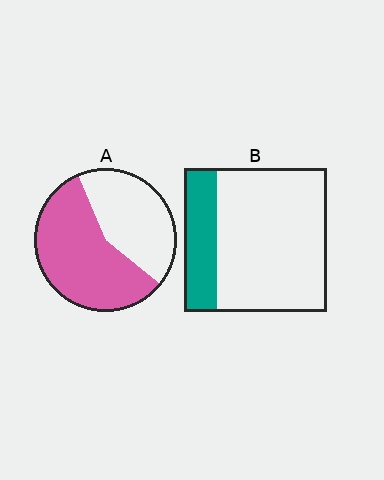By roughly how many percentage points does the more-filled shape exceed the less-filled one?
By roughly 35 percentage points (A over B).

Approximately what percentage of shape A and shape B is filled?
A is approximately 60% and B is approximately 25%.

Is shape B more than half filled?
No.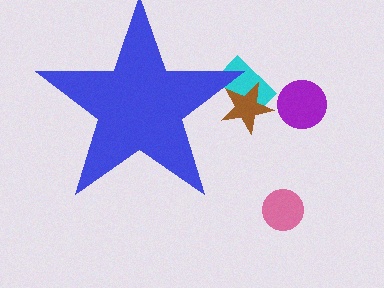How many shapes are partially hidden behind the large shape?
2 shapes are partially hidden.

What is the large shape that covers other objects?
A blue star.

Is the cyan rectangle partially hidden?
Yes, the cyan rectangle is partially hidden behind the blue star.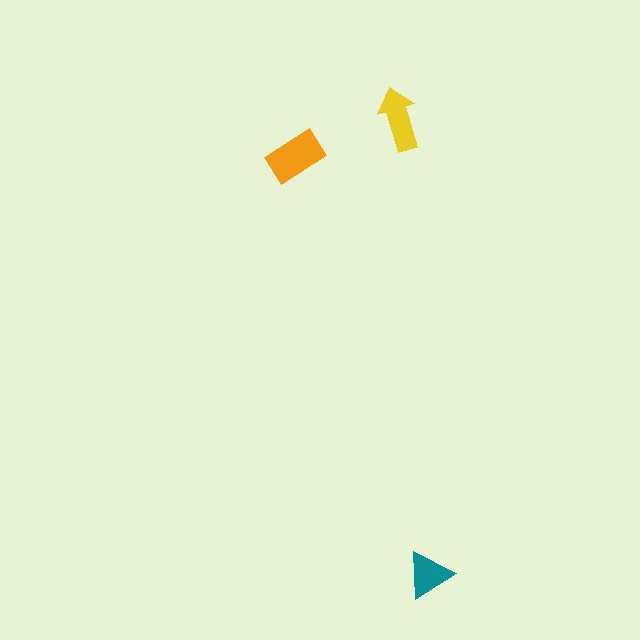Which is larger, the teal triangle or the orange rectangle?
The orange rectangle.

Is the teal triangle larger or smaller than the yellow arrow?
Smaller.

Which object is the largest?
The orange rectangle.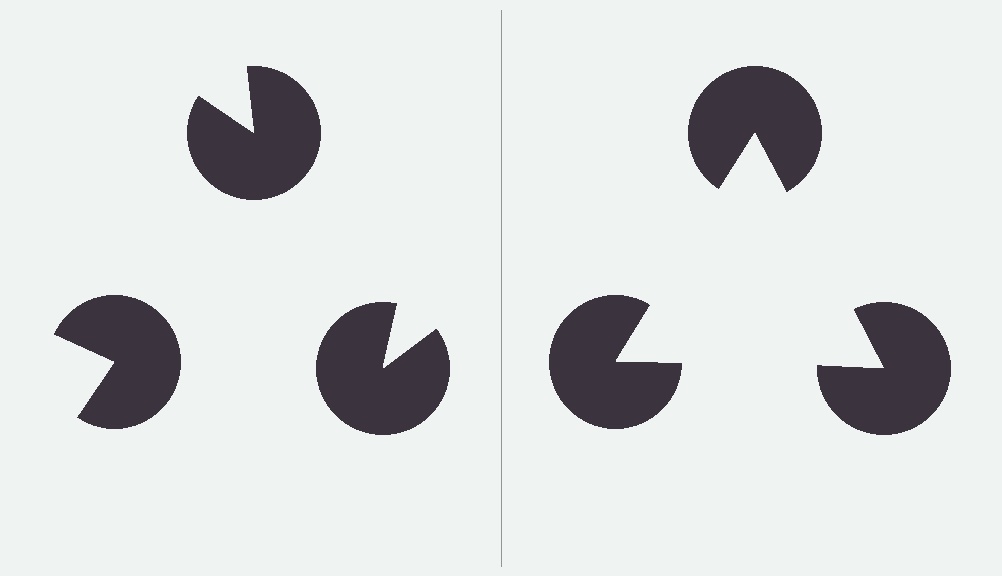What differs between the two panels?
The pac-man discs are positioned identically on both sides; only the wedge orientations differ. On the right they align to a triangle; on the left they are misaligned.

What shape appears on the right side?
An illusory triangle.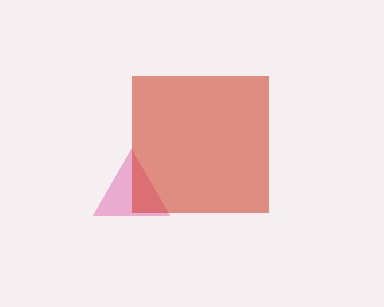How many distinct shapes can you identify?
There are 2 distinct shapes: a pink triangle, a red square.